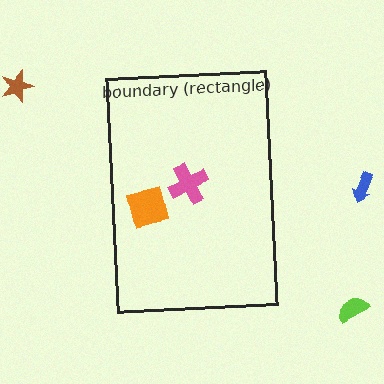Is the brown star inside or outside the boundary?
Outside.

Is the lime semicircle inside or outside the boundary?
Outside.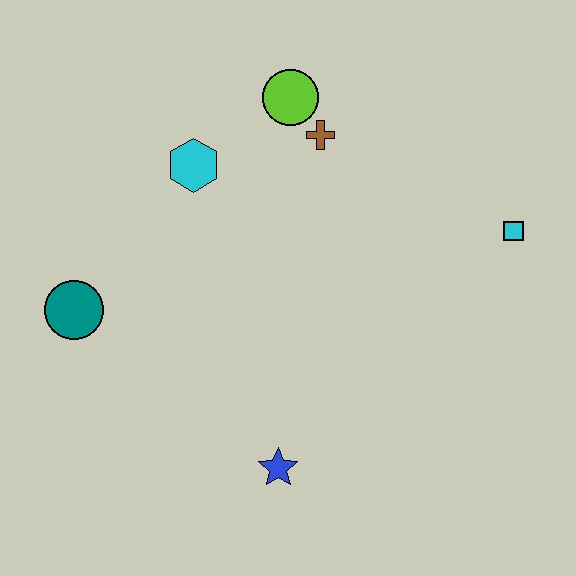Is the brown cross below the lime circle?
Yes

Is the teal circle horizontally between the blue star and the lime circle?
No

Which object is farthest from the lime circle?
The blue star is farthest from the lime circle.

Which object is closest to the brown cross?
The lime circle is closest to the brown cross.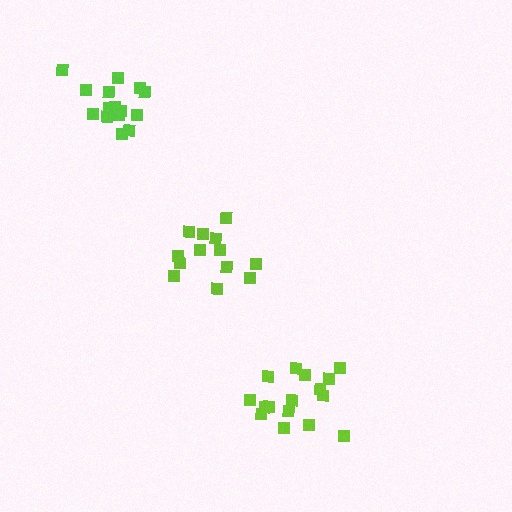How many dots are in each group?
Group 1: 13 dots, Group 2: 16 dots, Group 3: 15 dots (44 total).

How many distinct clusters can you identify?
There are 3 distinct clusters.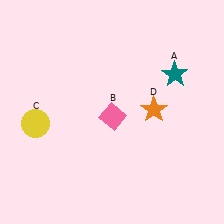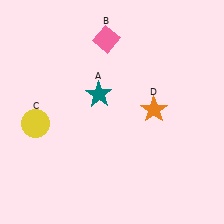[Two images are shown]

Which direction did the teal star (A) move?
The teal star (A) moved left.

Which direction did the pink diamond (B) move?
The pink diamond (B) moved up.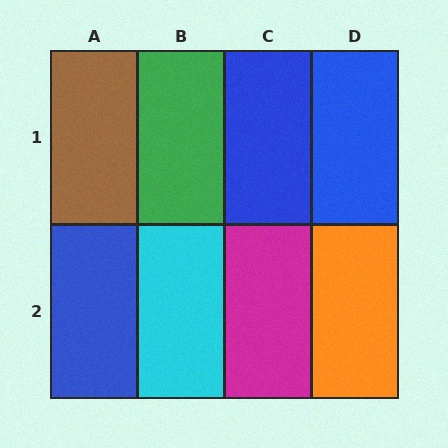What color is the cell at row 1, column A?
Brown.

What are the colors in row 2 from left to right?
Blue, cyan, magenta, orange.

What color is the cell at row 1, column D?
Blue.